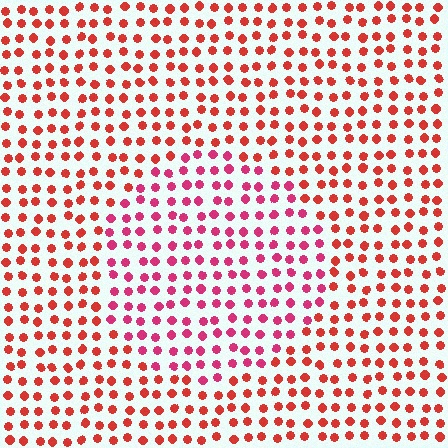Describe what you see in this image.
The image is filled with small red elements in a uniform arrangement. A circle-shaped region is visible where the elements are tinted to a slightly different hue, forming a subtle color boundary.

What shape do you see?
I see a circle.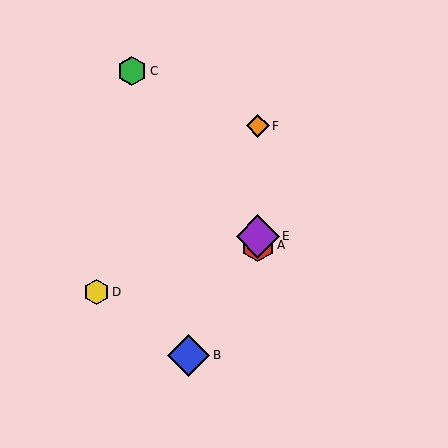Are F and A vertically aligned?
Yes, both are at x≈258.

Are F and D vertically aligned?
No, F is at x≈258 and D is at x≈96.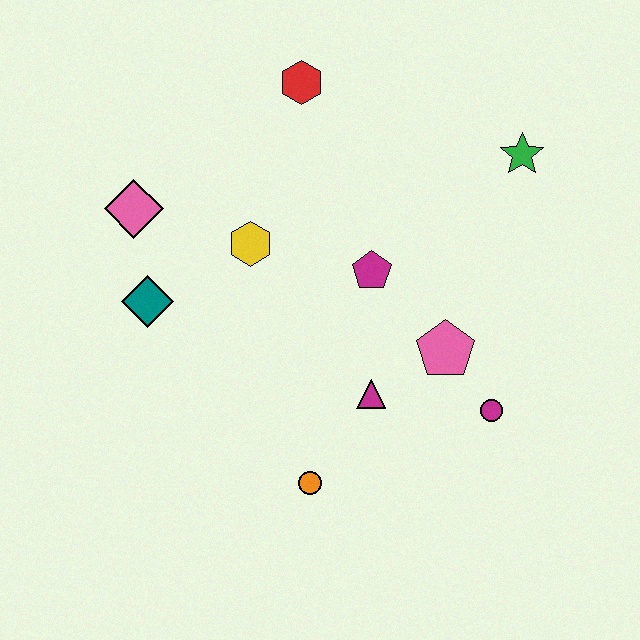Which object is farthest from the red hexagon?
The orange circle is farthest from the red hexagon.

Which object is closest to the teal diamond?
The pink diamond is closest to the teal diamond.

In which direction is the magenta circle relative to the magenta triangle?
The magenta circle is to the right of the magenta triangle.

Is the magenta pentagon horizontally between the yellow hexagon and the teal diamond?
No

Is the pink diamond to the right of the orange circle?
No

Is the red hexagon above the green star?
Yes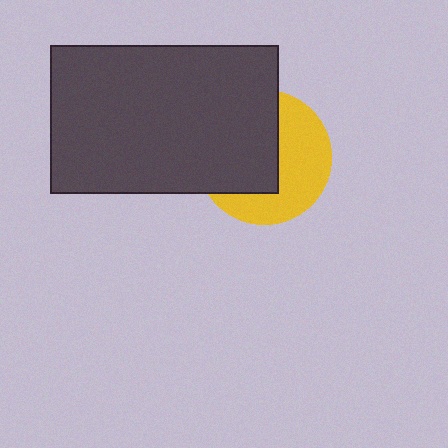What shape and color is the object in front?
The object in front is a dark gray rectangle.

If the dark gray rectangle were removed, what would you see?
You would see the complete yellow circle.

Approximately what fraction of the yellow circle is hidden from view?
Roughly 52% of the yellow circle is hidden behind the dark gray rectangle.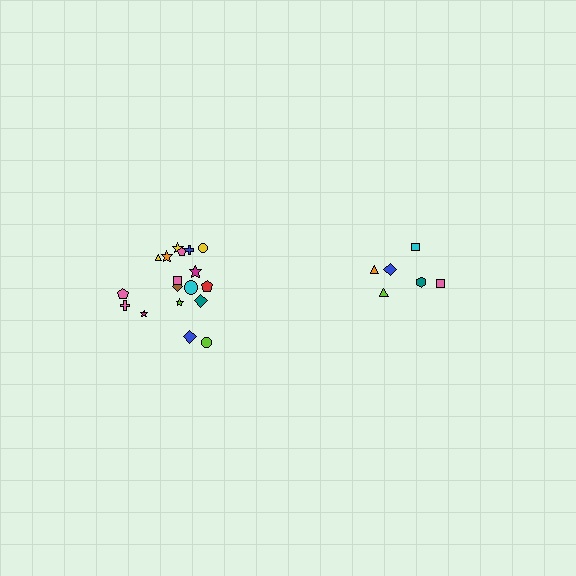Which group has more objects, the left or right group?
The left group.